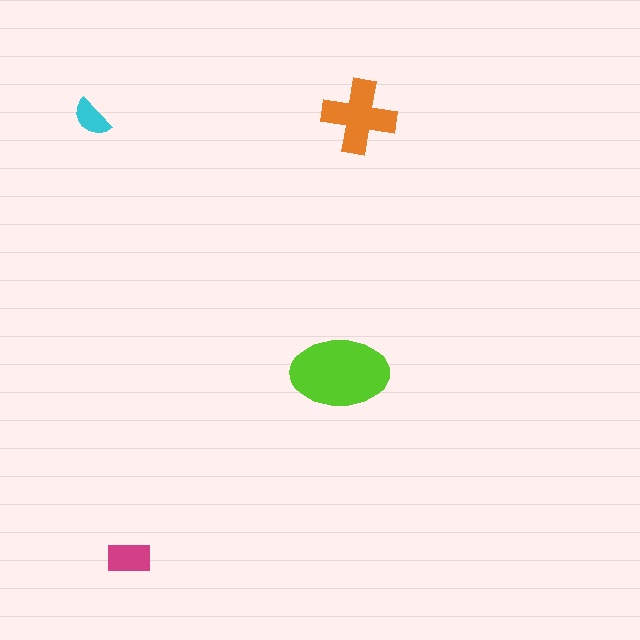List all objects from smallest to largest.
The cyan semicircle, the magenta rectangle, the orange cross, the lime ellipse.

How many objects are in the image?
There are 4 objects in the image.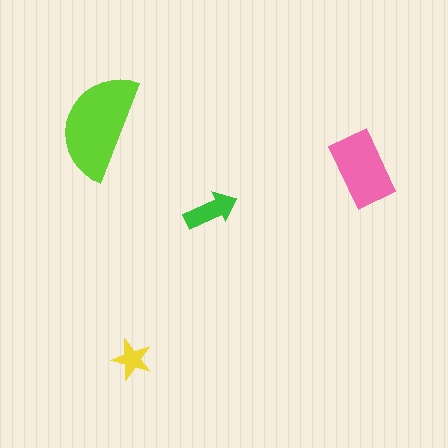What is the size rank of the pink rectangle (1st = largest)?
2nd.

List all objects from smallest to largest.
The yellow star, the green arrow, the pink rectangle, the lime semicircle.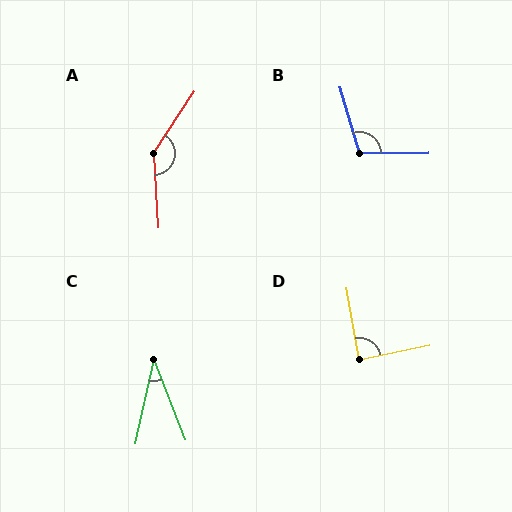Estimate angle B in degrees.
Approximately 106 degrees.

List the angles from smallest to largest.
C (34°), D (88°), B (106°), A (143°).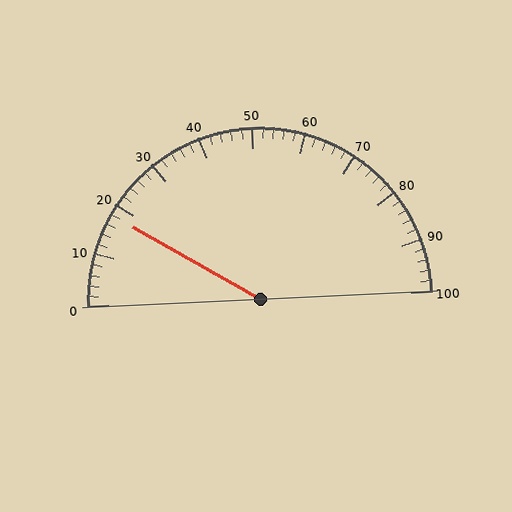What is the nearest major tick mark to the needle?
The nearest major tick mark is 20.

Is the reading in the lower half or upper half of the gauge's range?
The reading is in the lower half of the range (0 to 100).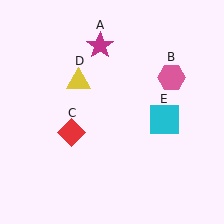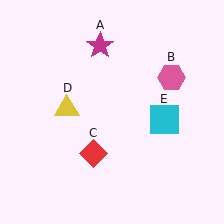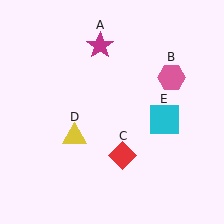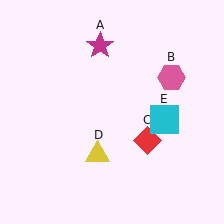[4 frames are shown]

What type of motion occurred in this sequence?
The red diamond (object C), yellow triangle (object D) rotated counterclockwise around the center of the scene.